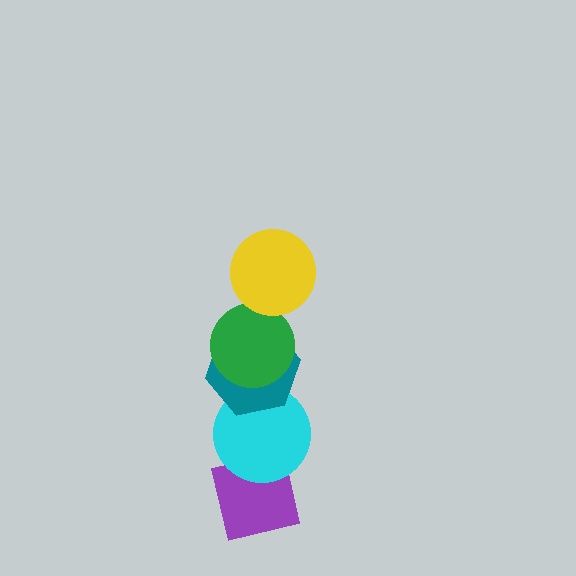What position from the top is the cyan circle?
The cyan circle is 4th from the top.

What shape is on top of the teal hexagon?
The green circle is on top of the teal hexagon.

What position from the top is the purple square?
The purple square is 5th from the top.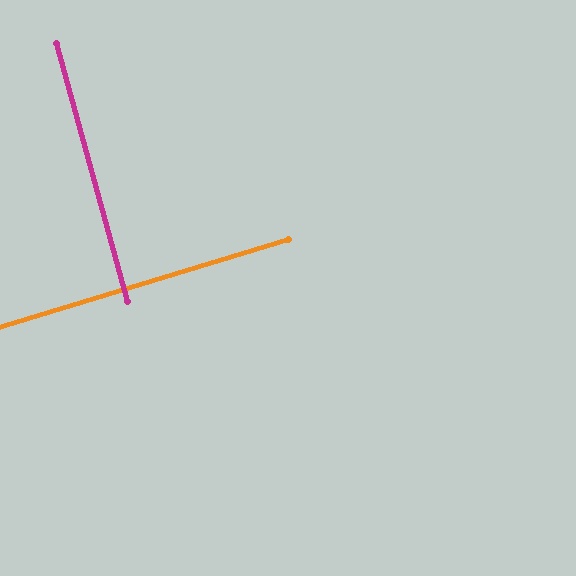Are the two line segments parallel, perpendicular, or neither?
Perpendicular — they meet at approximately 89°.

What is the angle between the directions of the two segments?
Approximately 89 degrees.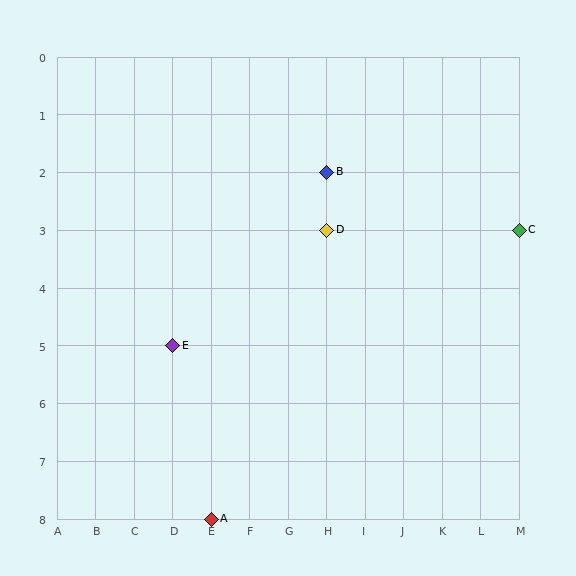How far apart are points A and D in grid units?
Points A and D are 3 columns and 5 rows apart (about 5.8 grid units diagonally).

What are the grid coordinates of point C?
Point C is at grid coordinates (M, 3).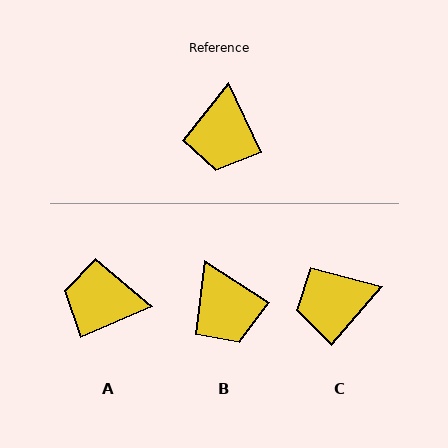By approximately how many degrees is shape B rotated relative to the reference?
Approximately 32 degrees counter-clockwise.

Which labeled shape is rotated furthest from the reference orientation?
A, about 92 degrees away.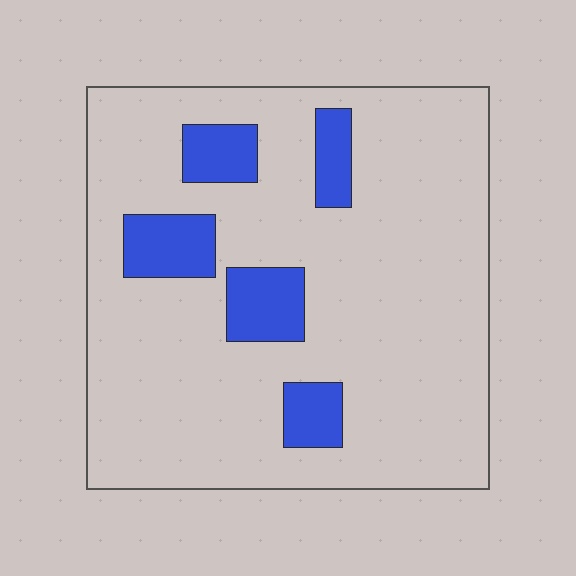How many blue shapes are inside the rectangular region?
5.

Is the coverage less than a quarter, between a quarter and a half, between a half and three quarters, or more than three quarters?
Less than a quarter.